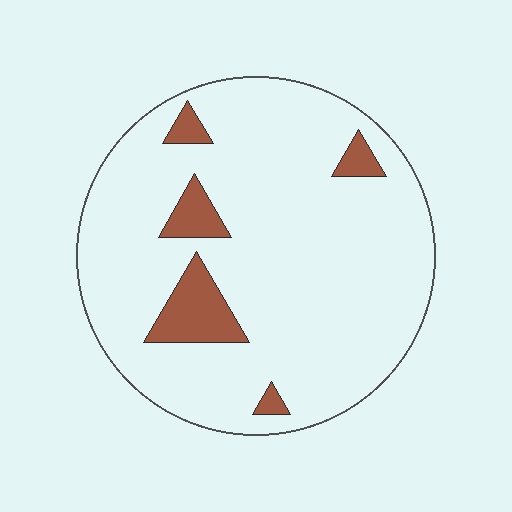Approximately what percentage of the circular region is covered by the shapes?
Approximately 10%.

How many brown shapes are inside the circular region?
5.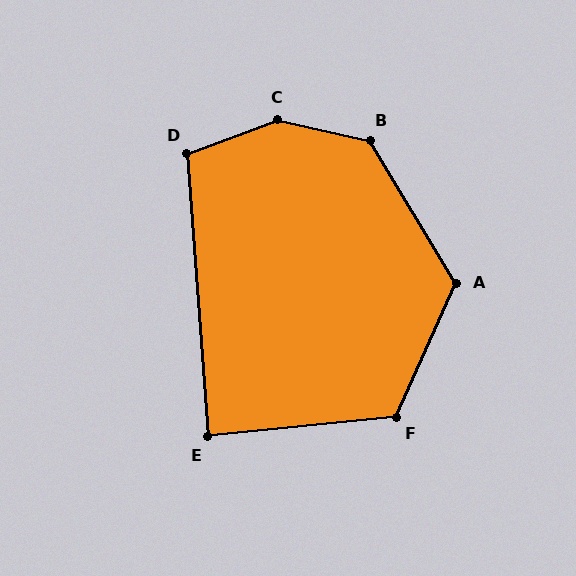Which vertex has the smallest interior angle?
E, at approximately 88 degrees.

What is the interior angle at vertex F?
Approximately 120 degrees (obtuse).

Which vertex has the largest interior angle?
C, at approximately 147 degrees.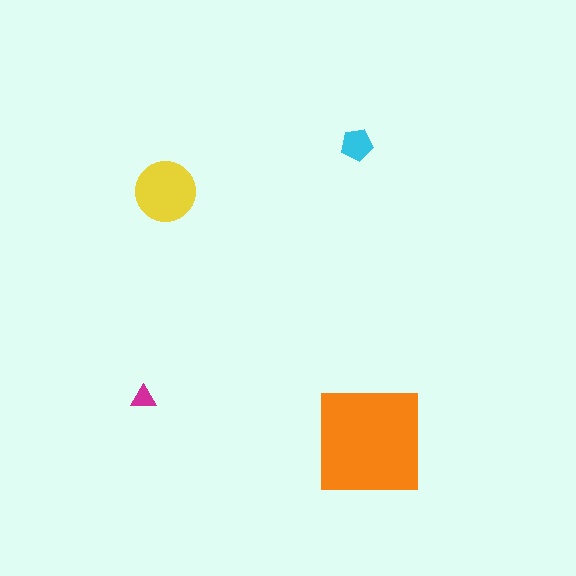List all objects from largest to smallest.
The orange square, the yellow circle, the cyan pentagon, the magenta triangle.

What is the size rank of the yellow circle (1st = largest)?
2nd.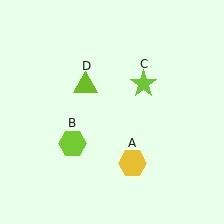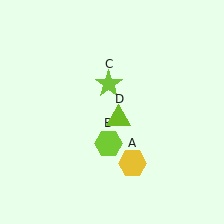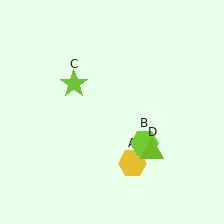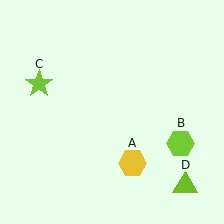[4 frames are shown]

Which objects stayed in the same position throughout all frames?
Yellow hexagon (object A) remained stationary.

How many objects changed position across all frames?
3 objects changed position: lime hexagon (object B), lime star (object C), lime triangle (object D).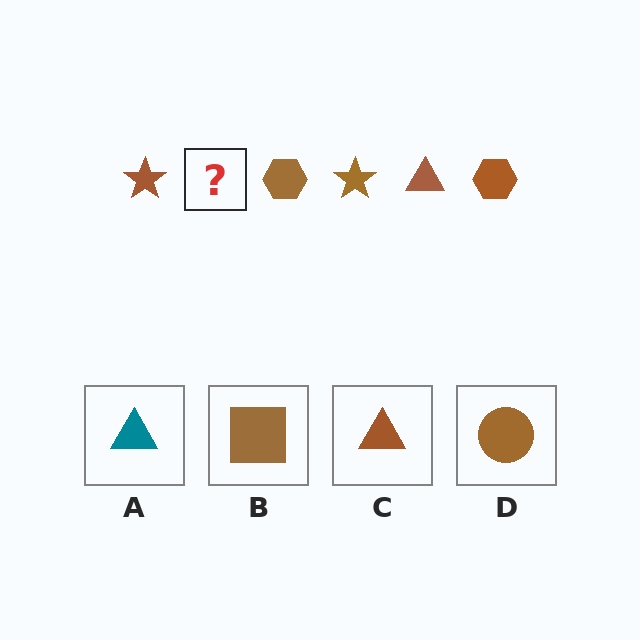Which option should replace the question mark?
Option C.